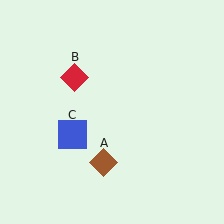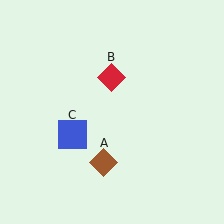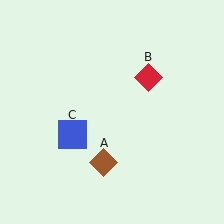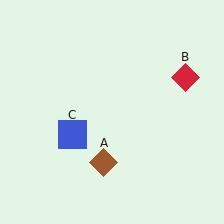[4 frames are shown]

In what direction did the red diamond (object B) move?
The red diamond (object B) moved right.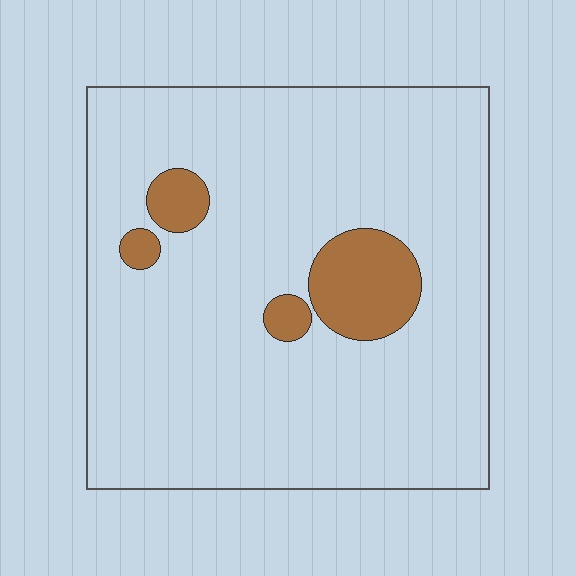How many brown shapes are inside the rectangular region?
4.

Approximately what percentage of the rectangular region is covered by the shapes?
Approximately 10%.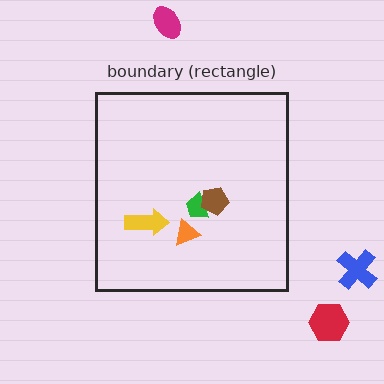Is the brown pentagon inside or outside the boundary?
Inside.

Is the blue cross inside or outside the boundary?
Outside.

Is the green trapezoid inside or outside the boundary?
Inside.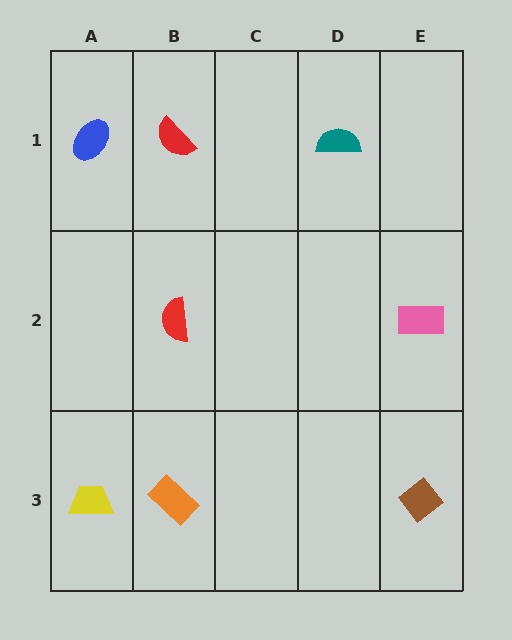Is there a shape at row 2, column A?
No, that cell is empty.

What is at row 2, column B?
A red semicircle.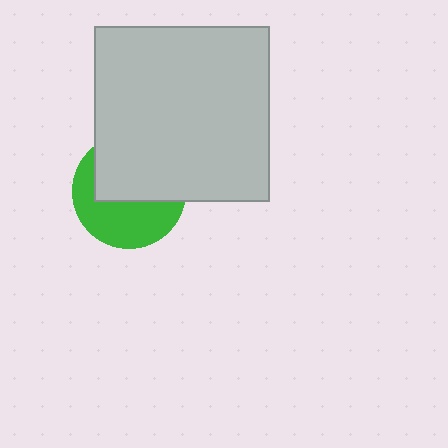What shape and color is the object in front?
The object in front is a light gray square.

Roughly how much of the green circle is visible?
About half of it is visible (roughly 48%).